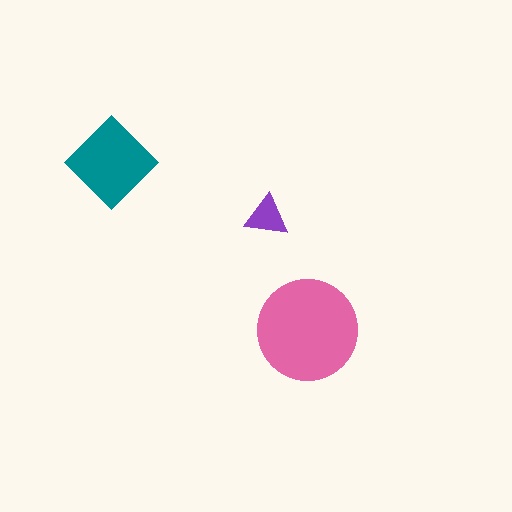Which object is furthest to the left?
The teal diamond is leftmost.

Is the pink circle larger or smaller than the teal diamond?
Larger.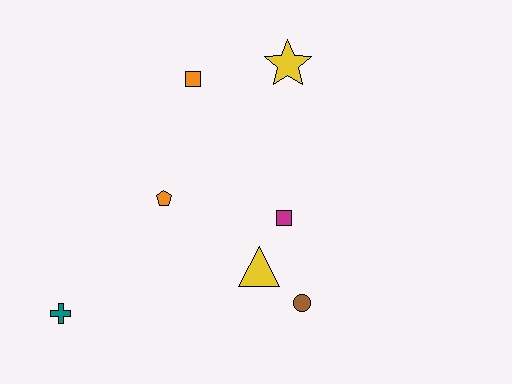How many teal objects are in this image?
There is 1 teal object.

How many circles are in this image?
There is 1 circle.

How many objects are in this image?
There are 7 objects.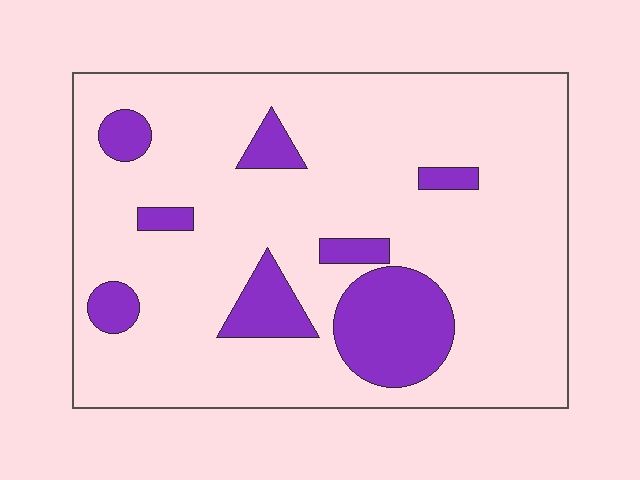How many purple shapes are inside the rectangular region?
8.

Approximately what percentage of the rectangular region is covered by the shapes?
Approximately 15%.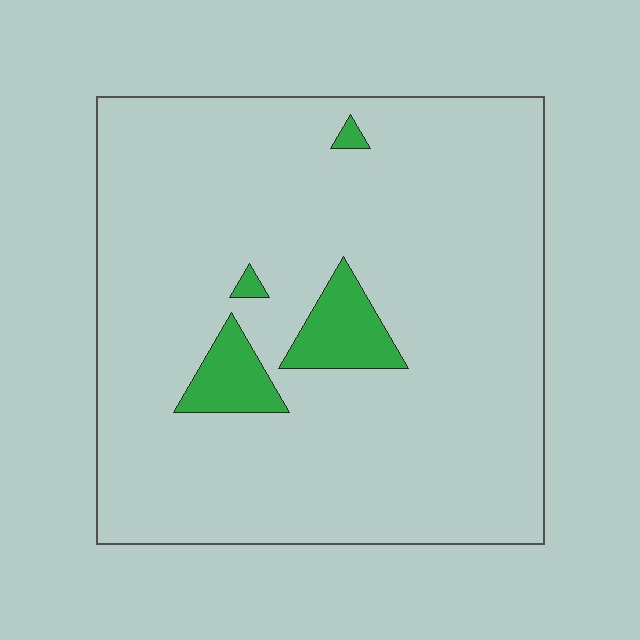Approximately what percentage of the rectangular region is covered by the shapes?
Approximately 5%.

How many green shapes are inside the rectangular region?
4.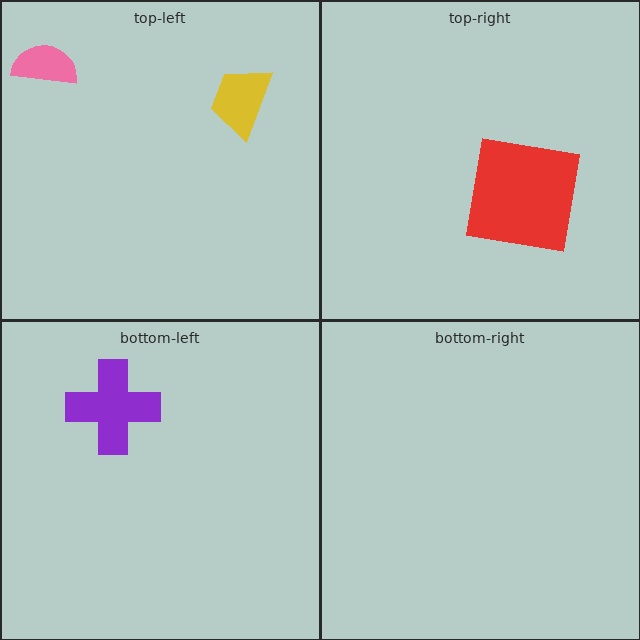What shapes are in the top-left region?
The yellow trapezoid, the pink semicircle.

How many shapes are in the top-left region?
2.